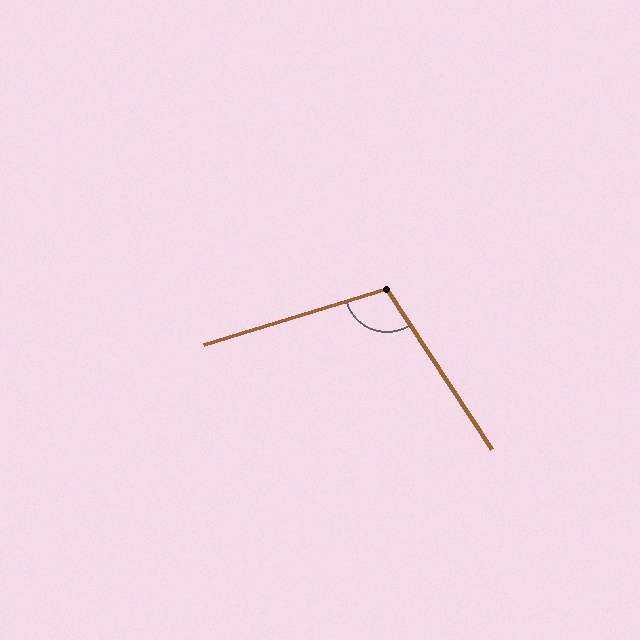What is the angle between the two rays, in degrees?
Approximately 106 degrees.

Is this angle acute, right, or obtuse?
It is obtuse.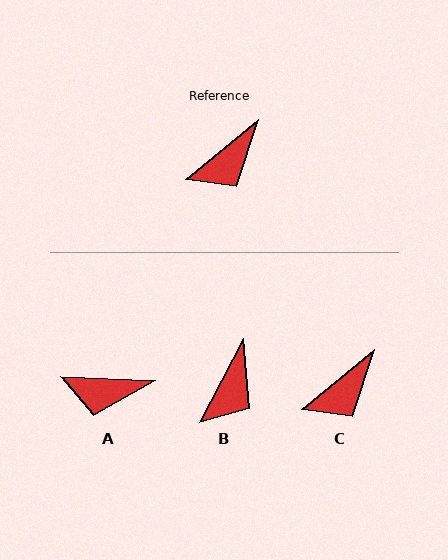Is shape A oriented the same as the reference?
No, it is off by about 42 degrees.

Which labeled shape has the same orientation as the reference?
C.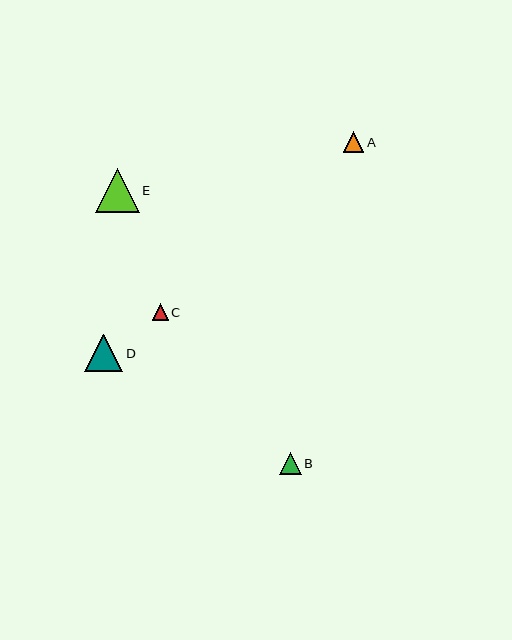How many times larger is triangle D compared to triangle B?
Triangle D is approximately 1.7 times the size of triangle B.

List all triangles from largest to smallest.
From largest to smallest: E, D, B, A, C.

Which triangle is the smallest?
Triangle C is the smallest with a size of approximately 16 pixels.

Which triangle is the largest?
Triangle E is the largest with a size of approximately 44 pixels.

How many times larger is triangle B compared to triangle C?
Triangle B is approximately 1.3 times the size of triangle C.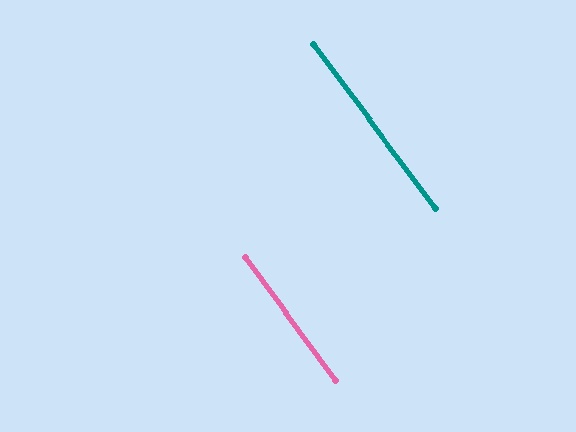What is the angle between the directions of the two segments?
Approximately 1 degree.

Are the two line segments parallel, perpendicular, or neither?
Parallel — their directions differ by only 0.6°.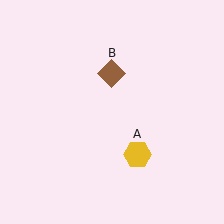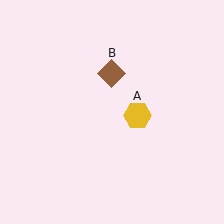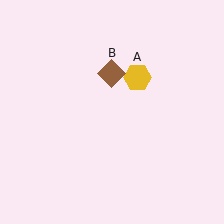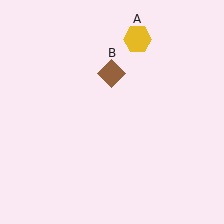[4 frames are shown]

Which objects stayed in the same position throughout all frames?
Brown diamond (object B) remained stationary.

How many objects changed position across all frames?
1 object changed position: yellow hexagon (object A).